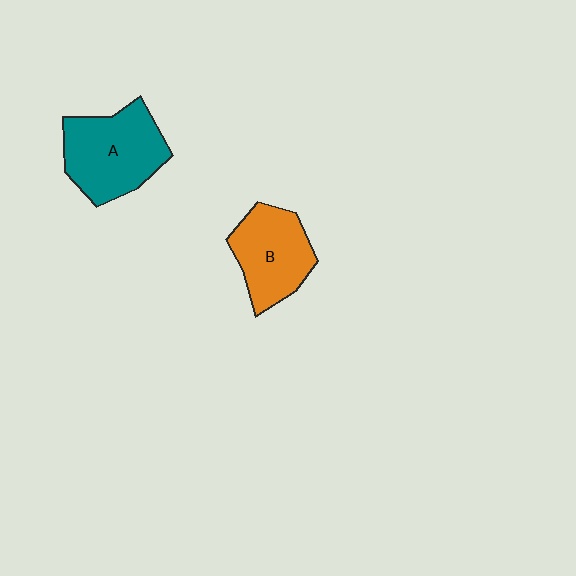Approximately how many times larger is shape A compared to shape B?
Approximately 1.2 times.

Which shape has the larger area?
Shape A (teal).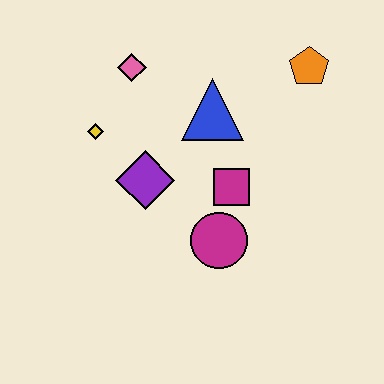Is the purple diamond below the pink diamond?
Yes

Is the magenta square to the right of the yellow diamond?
Yes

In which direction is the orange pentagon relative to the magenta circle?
The orange pentagon is above the magenta circle.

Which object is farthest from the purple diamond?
The orange pentagon is farthest from the purple diamond.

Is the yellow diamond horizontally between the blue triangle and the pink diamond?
No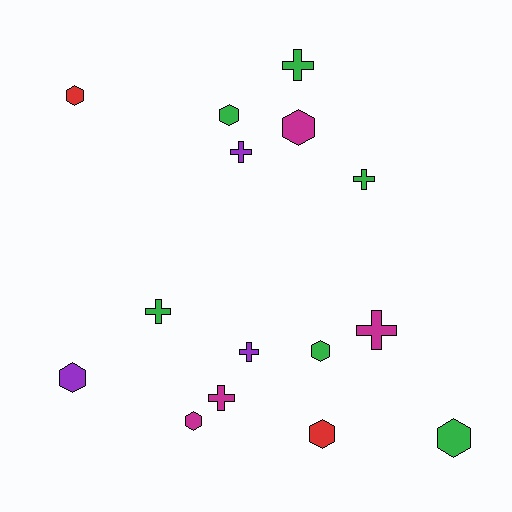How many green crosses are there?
There are 3 green crosses.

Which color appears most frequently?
Green, with 6 objects.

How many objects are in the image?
There are 15 objects.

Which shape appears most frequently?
Hexagon, with 8 objects.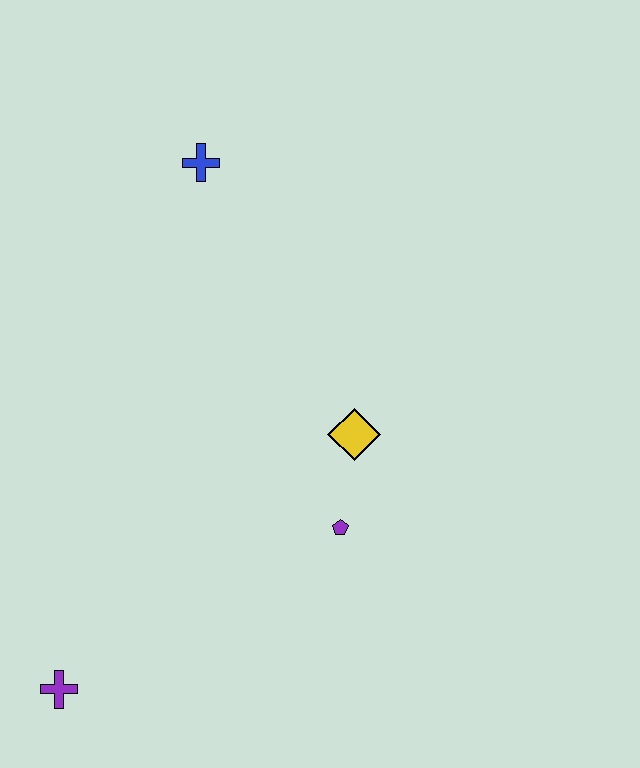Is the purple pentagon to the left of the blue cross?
No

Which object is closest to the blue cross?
The yellow diamond is closest to the blue cross.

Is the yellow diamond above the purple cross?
Yes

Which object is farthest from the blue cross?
The purple cross is farthest from the blue cross.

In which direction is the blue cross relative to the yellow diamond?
The blue cross is above the yellow diamond.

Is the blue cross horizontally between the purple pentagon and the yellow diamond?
No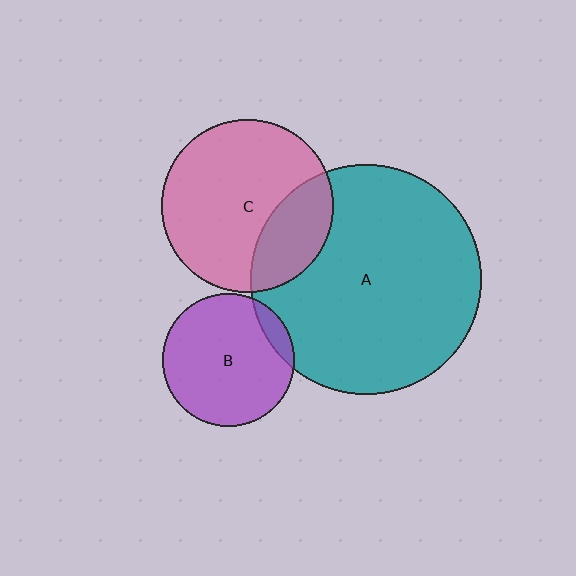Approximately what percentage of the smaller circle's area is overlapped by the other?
Approximately 10%.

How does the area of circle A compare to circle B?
Approximately 3.0 times.